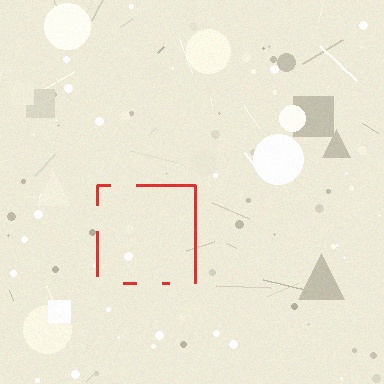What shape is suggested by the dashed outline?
The dashed outline suggests a square.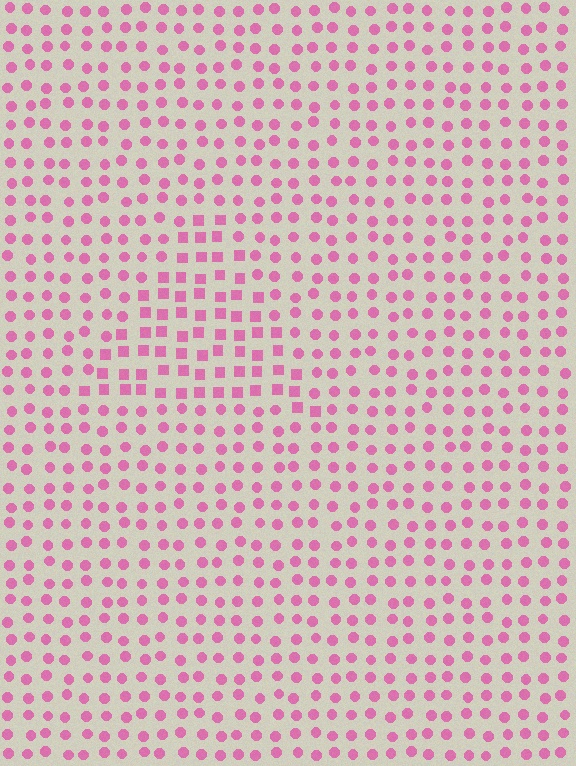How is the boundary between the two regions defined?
The boundary is defined by a change in element shape: squares inside vs. circles outside. All elements share the same color and spacing.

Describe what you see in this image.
The image is filled with small pink elements arranged in a uniform grid. A triangle-shaped region contains squares, while the surrounding area contains circles. The boundary is defined purely by the change in element shape.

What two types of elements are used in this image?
The image uses squares inside the triangle region and circles outside it.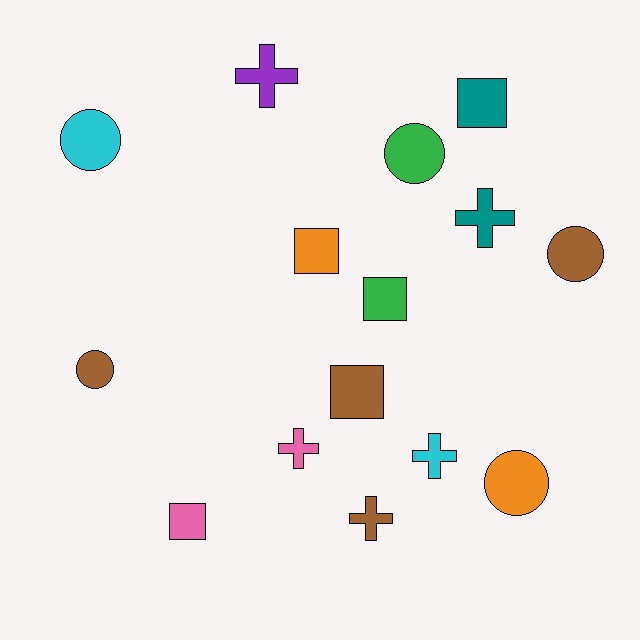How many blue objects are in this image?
There are no blue objects.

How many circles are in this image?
There are 5 circles.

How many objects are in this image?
There are 15 objects.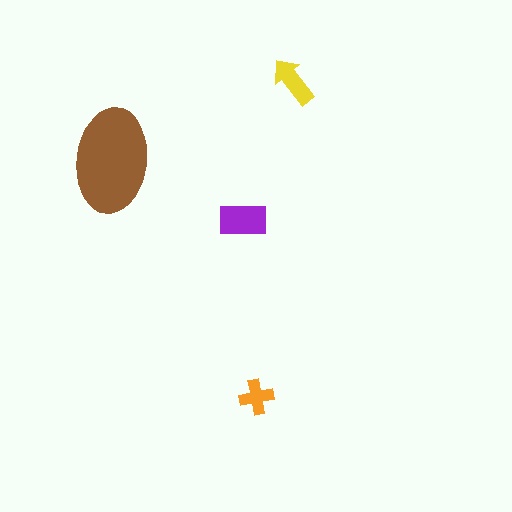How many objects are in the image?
There are 4 objects in the image.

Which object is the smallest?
The orange cross.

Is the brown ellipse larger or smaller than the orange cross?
Larger.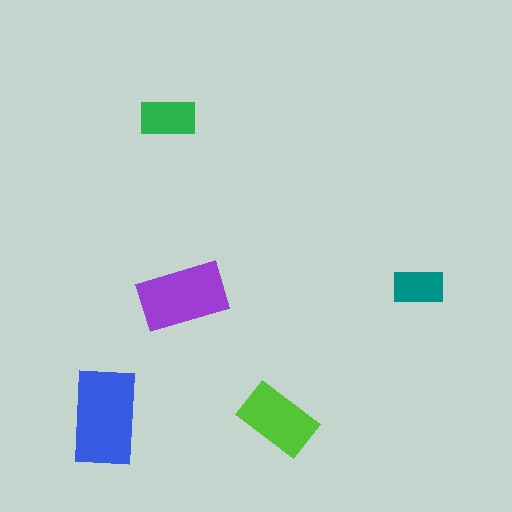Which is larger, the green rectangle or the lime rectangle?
The lime one.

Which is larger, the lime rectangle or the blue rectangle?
The blue one.